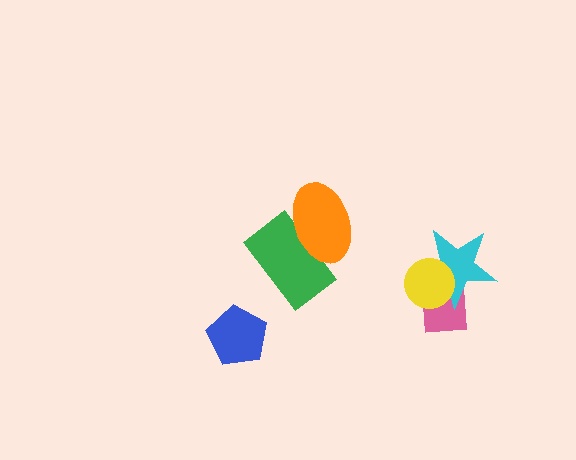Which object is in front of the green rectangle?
The orange ellipse is in front of the green rectangle.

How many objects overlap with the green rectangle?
1 object overlaps with the green rectangle.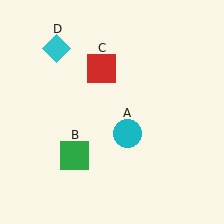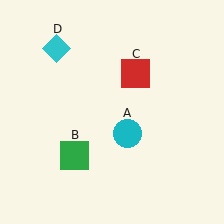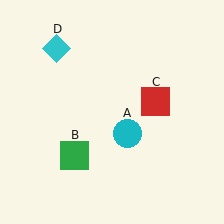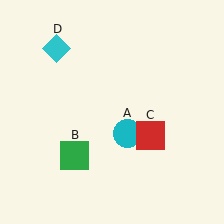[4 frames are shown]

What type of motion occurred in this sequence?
The red square (object C) rotated clockwise around the center of the scene.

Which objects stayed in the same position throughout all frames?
Cyan circle (object A) and green square (object B) and cyan diamond (object D) remained stationary.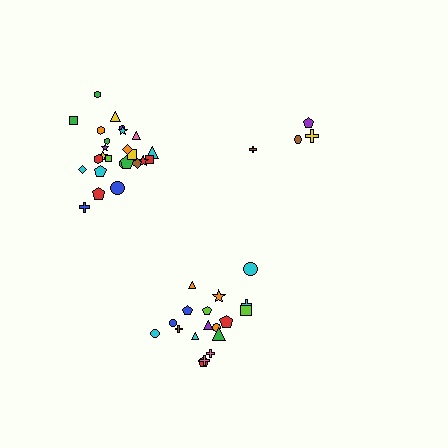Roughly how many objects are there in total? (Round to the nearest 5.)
Roughly 45 objects in total.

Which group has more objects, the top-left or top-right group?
The top-left group.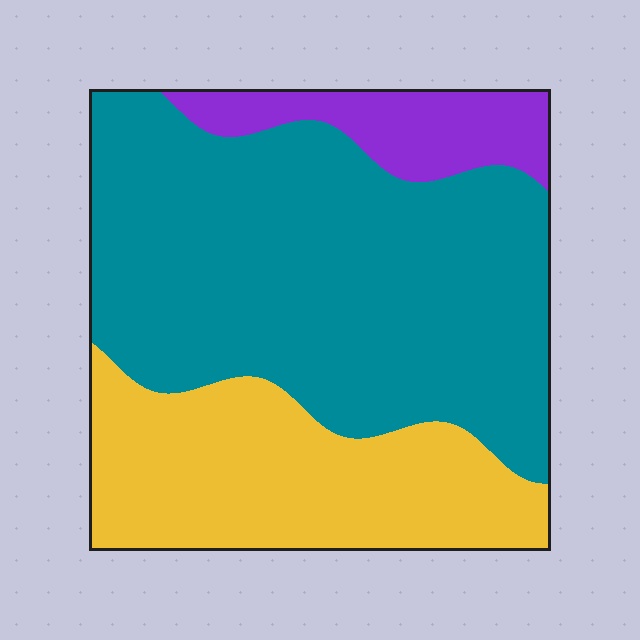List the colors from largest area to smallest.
From largest to smallest: teal, yellow, purple.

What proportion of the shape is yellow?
Yellow covers 30% of the shape.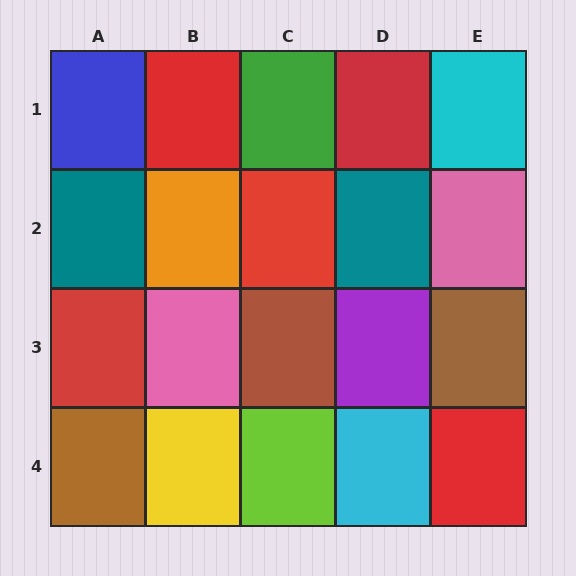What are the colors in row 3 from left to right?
Red, pink, brown, purple, brown.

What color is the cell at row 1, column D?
Red.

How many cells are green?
1 cell is green.